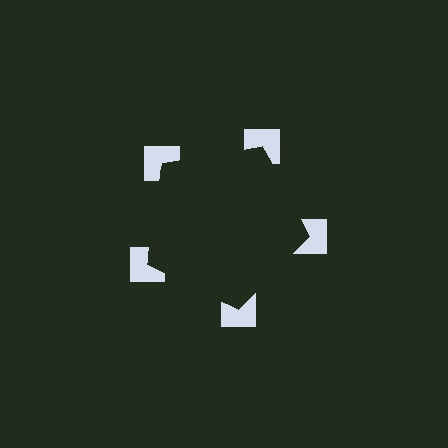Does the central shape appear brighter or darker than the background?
It typically appears slightly darker than the background, even though no actual brightness change is drawn.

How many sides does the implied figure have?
5 sides.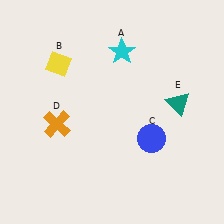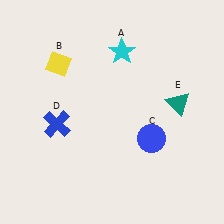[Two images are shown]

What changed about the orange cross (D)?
In Image 1, D is orange. In Image 2, it changed to blue.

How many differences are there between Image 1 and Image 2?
There is 1 difference between the two images.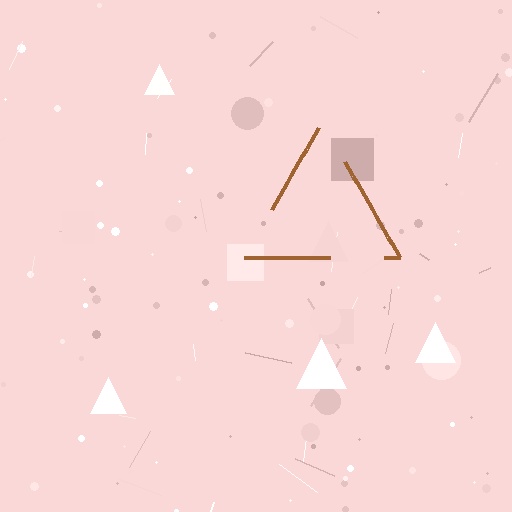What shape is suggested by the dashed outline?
The dashed outline suggests a triangle.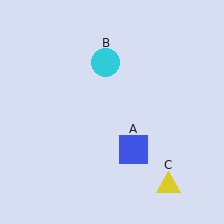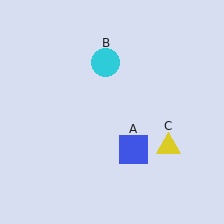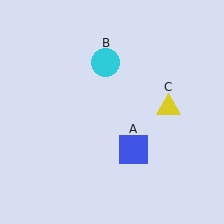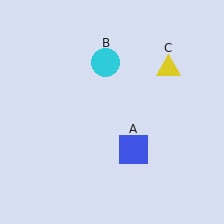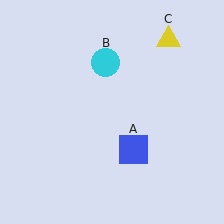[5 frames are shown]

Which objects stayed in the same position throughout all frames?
Blue square (object A) and cyan circle (object B) remained stationary.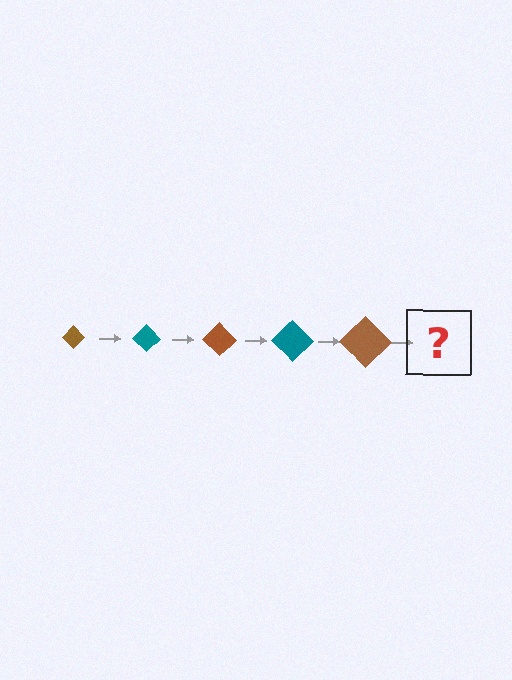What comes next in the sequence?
The next element should be a teal diamond, larger than the previous one.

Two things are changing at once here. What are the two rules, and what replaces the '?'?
The two rules are that the diamond grows larger each step and the color cycles through brown and teal. The '?' should be a teal diamond, larger than the previous one.